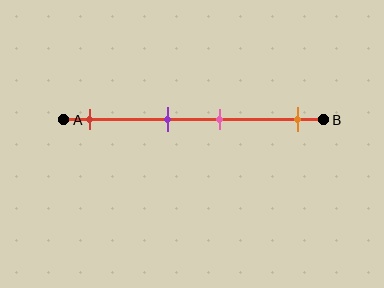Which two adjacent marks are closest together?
The purple and pink marks are the closest adjacent pair.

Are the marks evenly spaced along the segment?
No, the marks are not evenly spaced.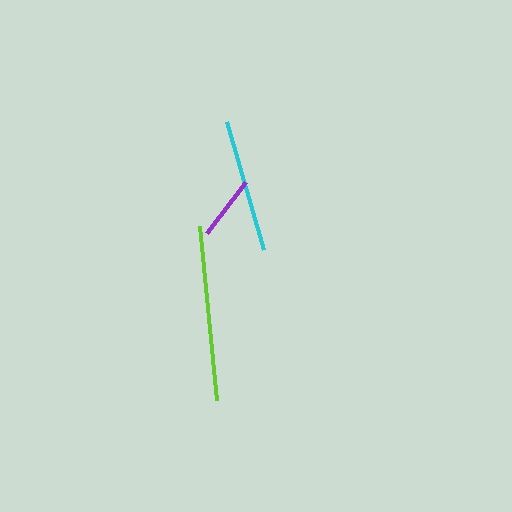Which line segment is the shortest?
The purple line is the shortest at approximately 64 pixels.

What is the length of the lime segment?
The lime segment is approximately 175 pixels long.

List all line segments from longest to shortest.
From longest to shortest: lime, cyan, purple.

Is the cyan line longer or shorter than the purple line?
The cyan line is longer than the purple line.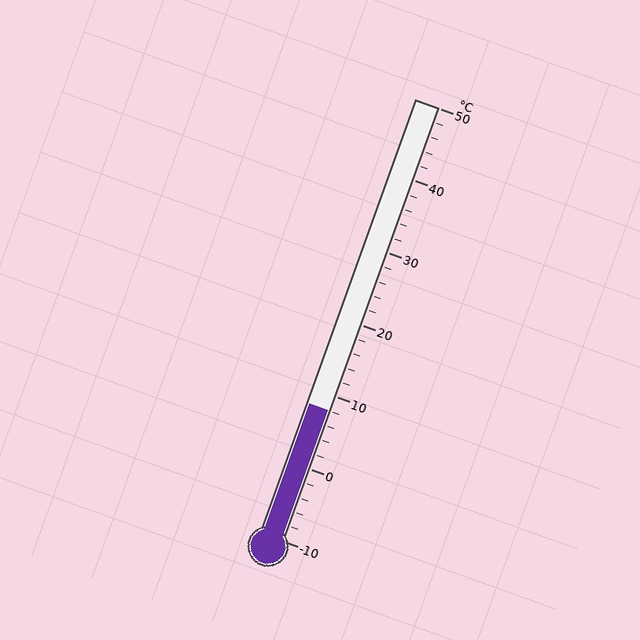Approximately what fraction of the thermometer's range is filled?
The thermometer is filled to approximately 30% of its range.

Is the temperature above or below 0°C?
The temperature is above 0°C.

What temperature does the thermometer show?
The thermometer shows approximately 8°C.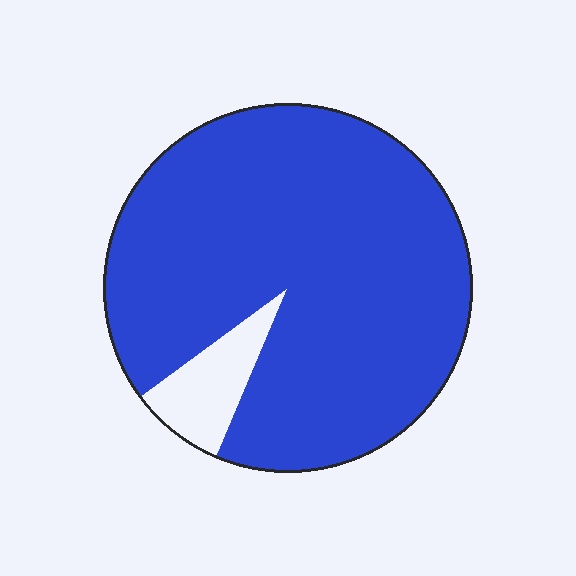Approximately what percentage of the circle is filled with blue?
Approximately 90%.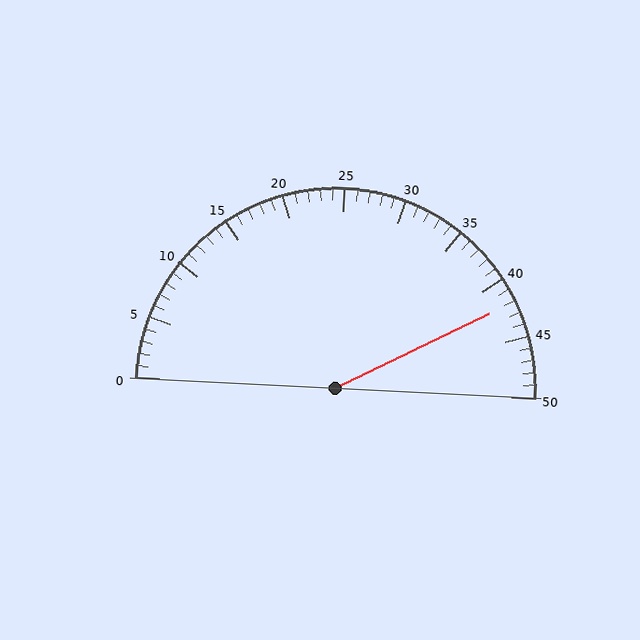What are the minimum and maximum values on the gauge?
The gauge ranges from 0 to 50.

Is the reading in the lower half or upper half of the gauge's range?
The reading is in the upper half of the range (0 to 50).